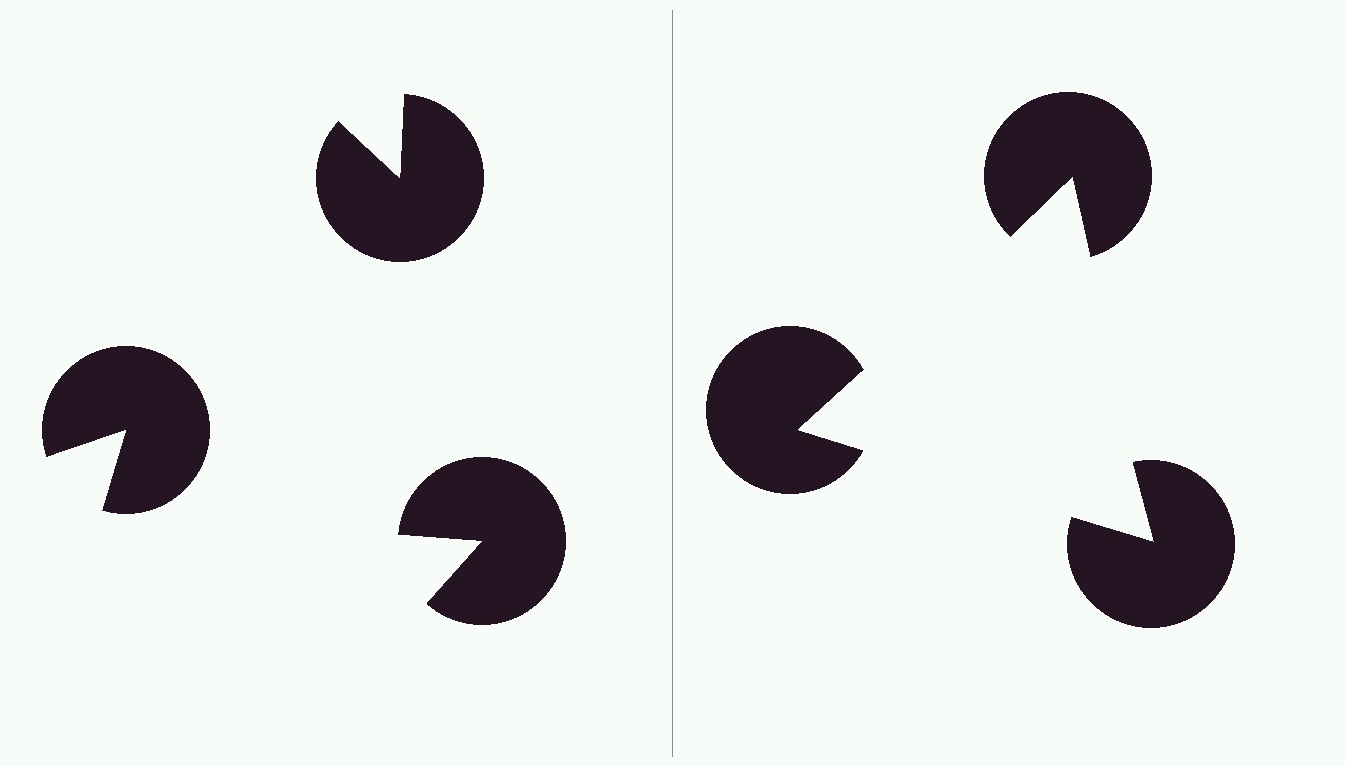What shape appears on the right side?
An illusory triangle.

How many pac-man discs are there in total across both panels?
6 — 3 on each side.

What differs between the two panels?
The pac-man discs are positioned identically on both sides; only the wedge orientations differ. On the right they align to a triangle; on the left they are misaligned.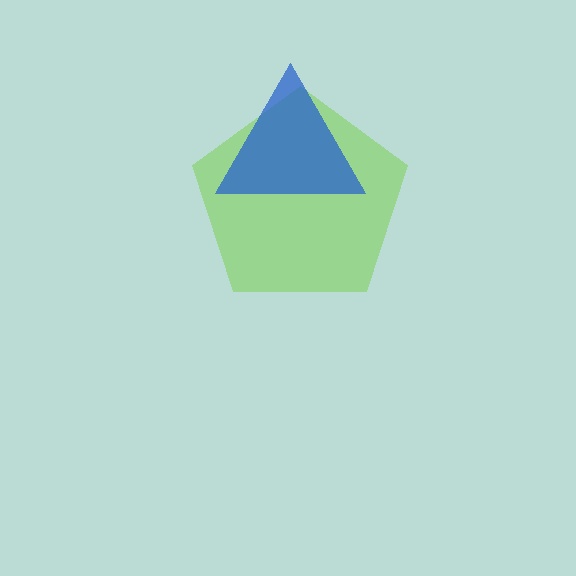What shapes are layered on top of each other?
The layered shapes are: a lime pentagon, a blue triangle.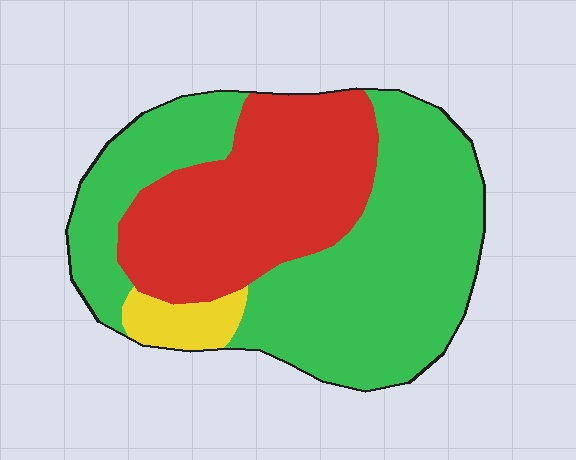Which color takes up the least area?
Yellow, at roughly 5%.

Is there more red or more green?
Green.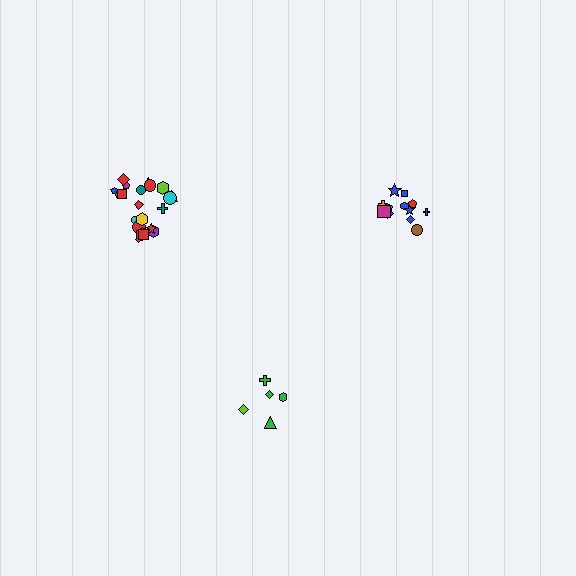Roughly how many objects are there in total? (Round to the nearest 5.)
Roughly 40 objects in total.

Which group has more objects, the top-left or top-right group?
The top-left group.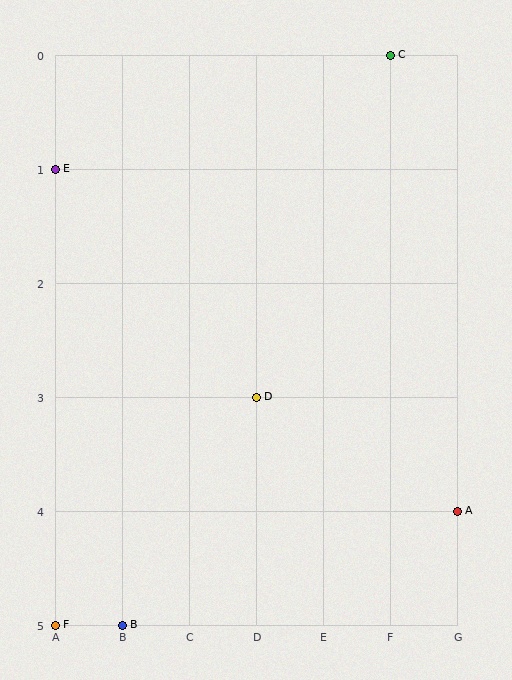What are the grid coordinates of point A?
Point A is at grid coordinates (G, 4).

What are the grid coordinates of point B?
Point B is at grid coordinates (B, 5).